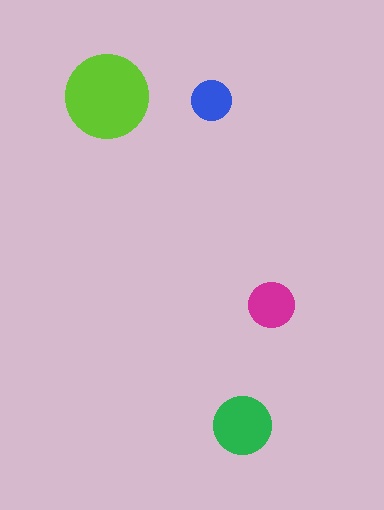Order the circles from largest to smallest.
the lime one, the green one, the magenta one, the blue one.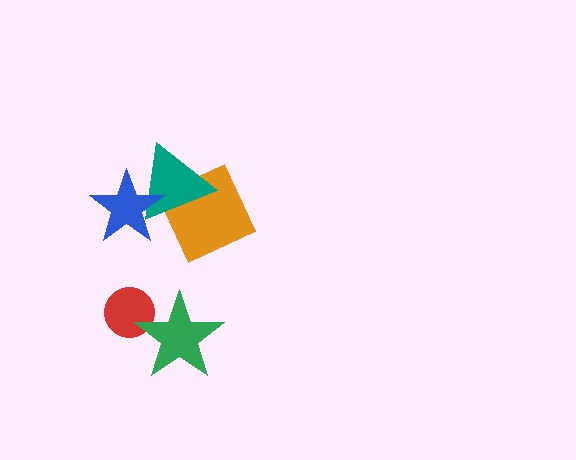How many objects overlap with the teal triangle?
2 objects overlap with the teal triangle.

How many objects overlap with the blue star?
1 object overlaps with the blue star.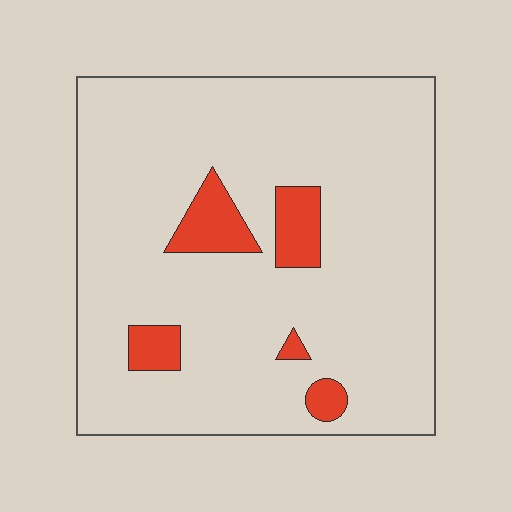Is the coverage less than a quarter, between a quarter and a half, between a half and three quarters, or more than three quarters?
Less than a quarter.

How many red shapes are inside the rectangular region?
5.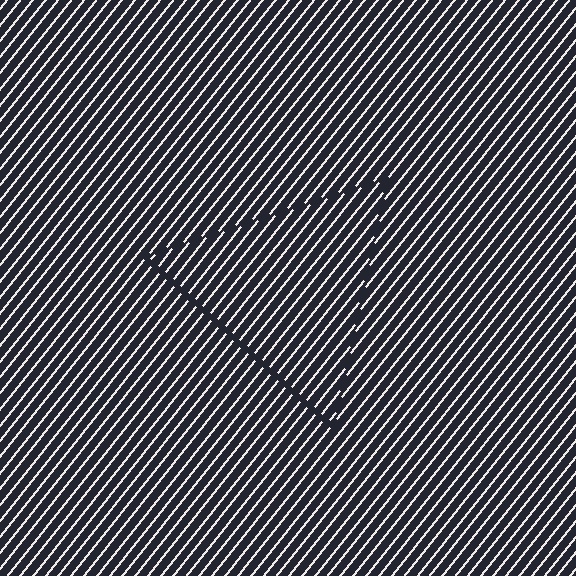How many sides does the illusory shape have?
3 sides — the line-ends trace a triangle.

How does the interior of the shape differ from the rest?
The interior of the shape contains the same grating, shifted by half a period — the contour is defined by the phase discontinuity where line-ends from the inner and outer gratings abut.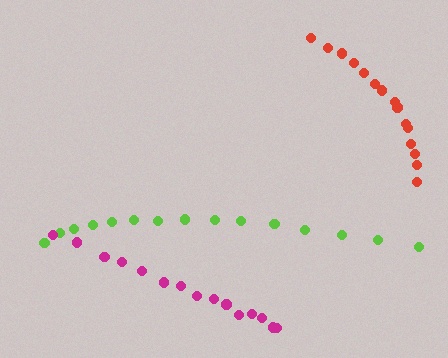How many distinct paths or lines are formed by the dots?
There are 3 distinct paths.